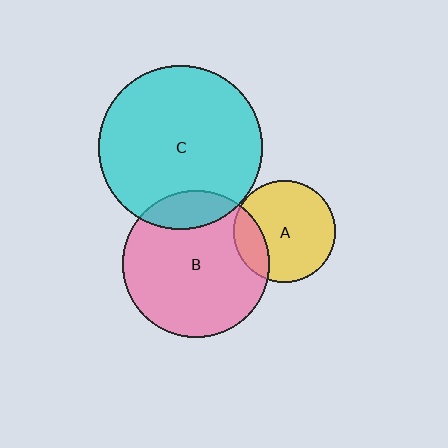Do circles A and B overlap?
Yes.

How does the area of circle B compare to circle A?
Approximately 2.1 times.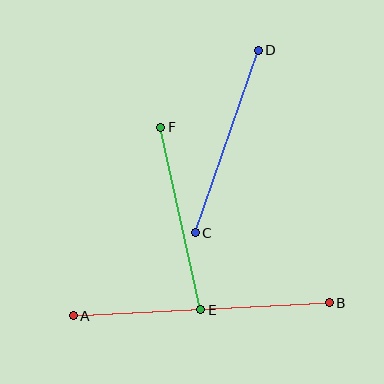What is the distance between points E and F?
The distance is approximately 187 pixels.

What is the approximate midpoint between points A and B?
The midpoint is at approximately (201, 309) pixels.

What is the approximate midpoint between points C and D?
The midpoint is at approximately (227, 141) pixels.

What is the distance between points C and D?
The distance is approximately 193 pixels.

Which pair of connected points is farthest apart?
Points A and B are farthest apart.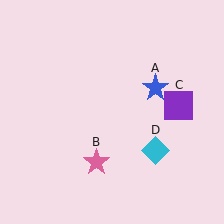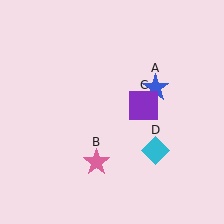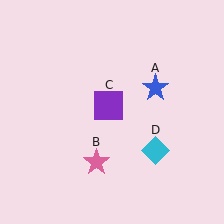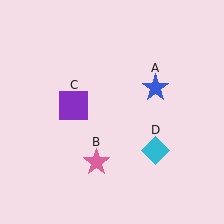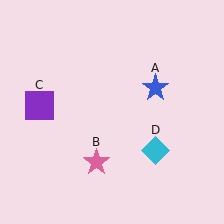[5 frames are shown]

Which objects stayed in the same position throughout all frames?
Blue star (object A) and pink star (object B) and cyan diamond (object D) remained stationary.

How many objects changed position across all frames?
1 object changed position: purple square (object C).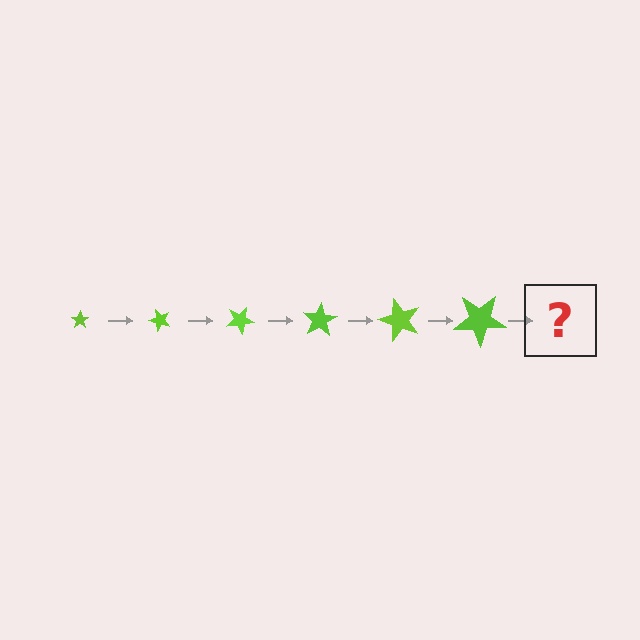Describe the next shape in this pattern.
It should be a star, larger than the previous one and rotated 300 degrees from the start.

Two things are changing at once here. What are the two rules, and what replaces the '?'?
The two rules are that the star grows larger each step and it rotates 50 degrees each step. The '?' should be a star, larger than the previous one and rotated 300 degrees from the start.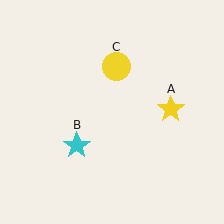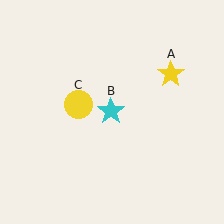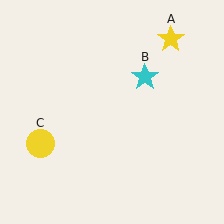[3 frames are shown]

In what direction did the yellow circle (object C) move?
The yellow circle (object C) moved down and to the left.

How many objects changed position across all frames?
3 objects changed position: yellow star (object A), cyan star (object B), yellow circle (object C).